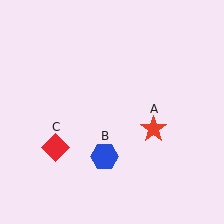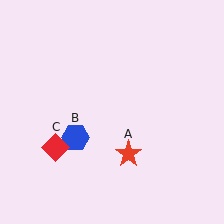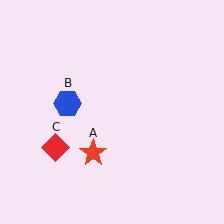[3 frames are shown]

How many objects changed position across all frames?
2 objects changed position: red star (object A), blue hexagon (object B).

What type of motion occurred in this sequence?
The red star (object A), blue hexagon (object B) rotated clockwise around the center of the scene.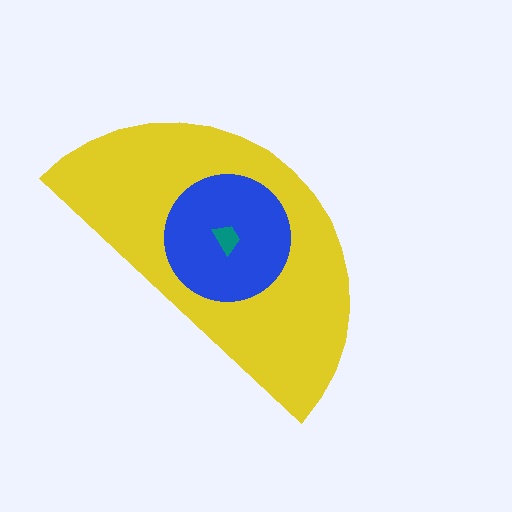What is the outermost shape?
The yellow semicircle.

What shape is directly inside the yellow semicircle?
The blue circle.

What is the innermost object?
The teal trapezoid.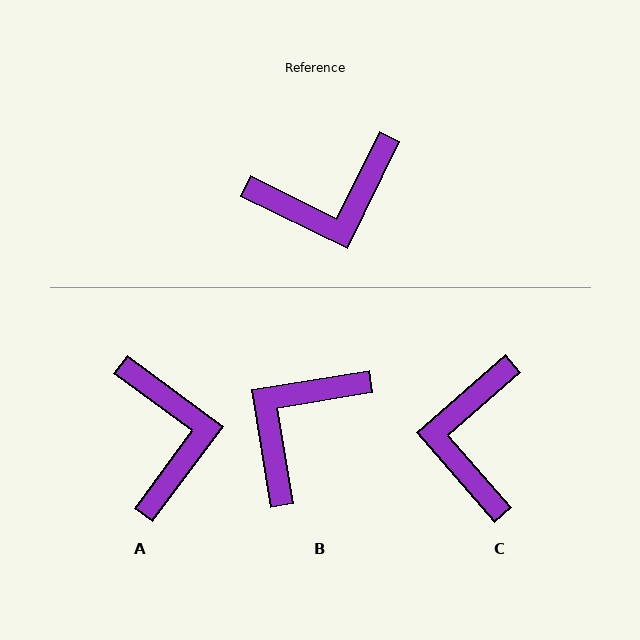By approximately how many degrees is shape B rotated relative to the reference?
Approximately 145 degrees clockwise.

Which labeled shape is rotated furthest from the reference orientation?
B, about 145 degrees away.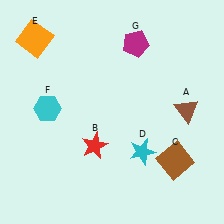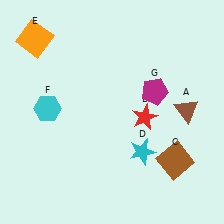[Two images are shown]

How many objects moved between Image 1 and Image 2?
2 objects moved between the two images.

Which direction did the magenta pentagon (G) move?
The magenta pentagon (G) moved down.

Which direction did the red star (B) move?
The red star (B) moved right.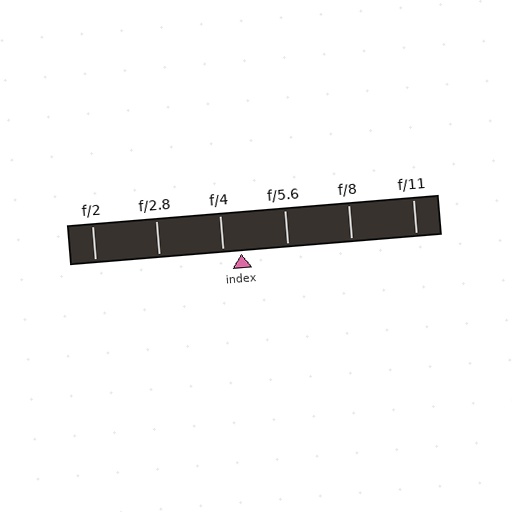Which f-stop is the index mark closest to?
The index mark is closest to f/4.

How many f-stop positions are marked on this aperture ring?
There are 6 f-stop positions marked.